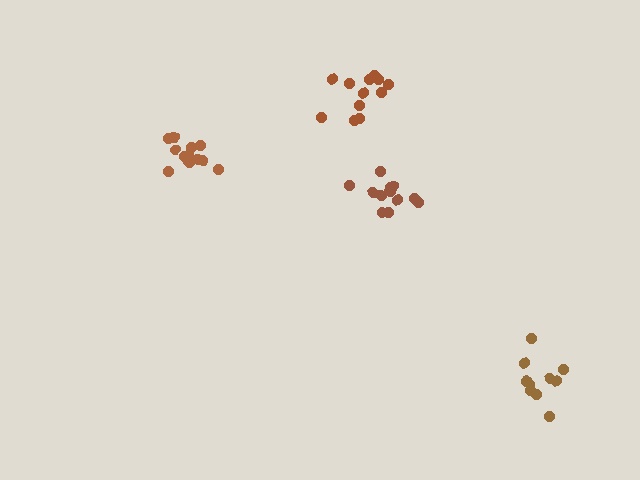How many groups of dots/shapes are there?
There are 4 groups.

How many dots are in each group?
Group 1: 12 dots, Group 2: 12 dots, Group 3: 12 dots, Group 4: 10 dots (46 total).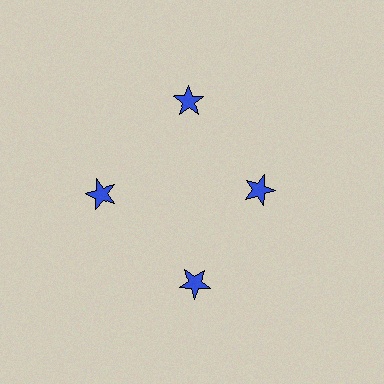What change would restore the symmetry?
The symmetry would be restored by moving it outward, back onto the ring so that all 4 stars sit at equal angles and equal distance from the center.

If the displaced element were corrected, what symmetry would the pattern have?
It would have 4-fold rotational symmetry — the pattern would map onto itself every 90 degrees.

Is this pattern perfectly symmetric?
No. The 4 blue stars are arranged in a ring, but one element near the 3 o'clock position is pulled inward toward the center, breaking the 4-fold rotational symmetry.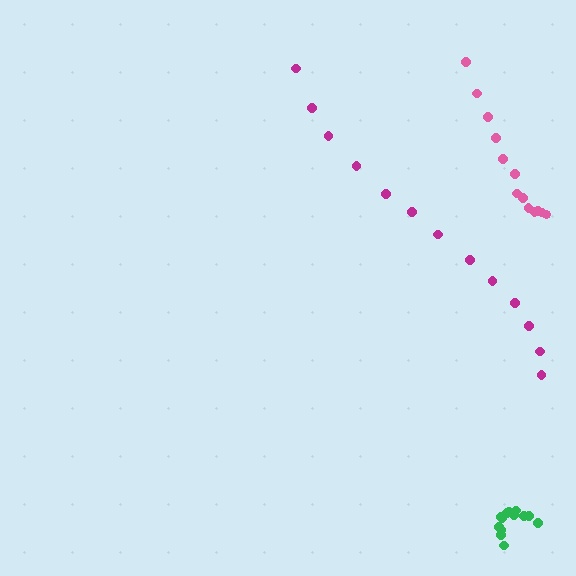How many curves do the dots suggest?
There are 3 distinct paths.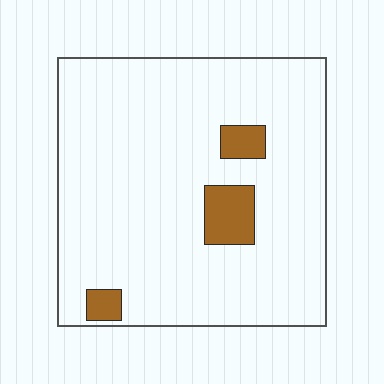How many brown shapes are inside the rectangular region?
3.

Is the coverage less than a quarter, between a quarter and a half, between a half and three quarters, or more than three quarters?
Less than a quarter.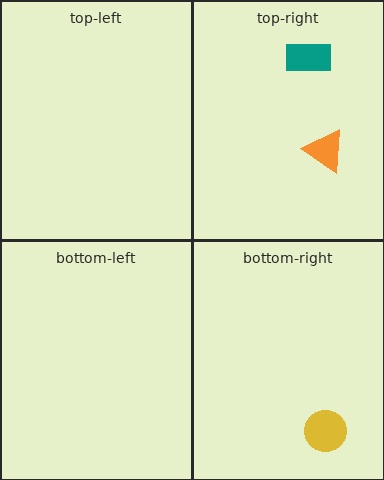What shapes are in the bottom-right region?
The yellow circle.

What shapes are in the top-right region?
The orange triangle, the teal rectangle.